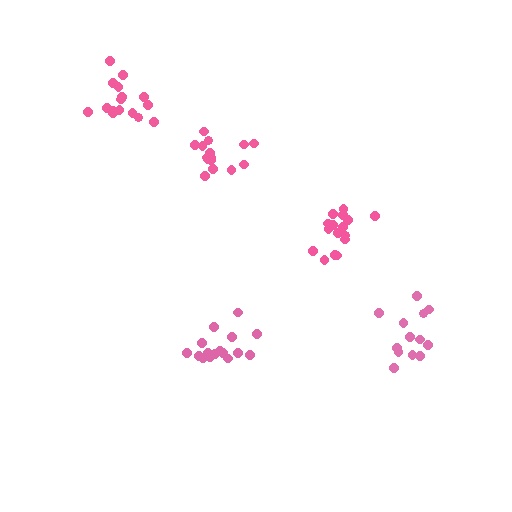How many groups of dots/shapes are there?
There are 5 groups.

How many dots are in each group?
Group 1: 15 dots, Group 2: 16 dots, Group 3: 16 dots, Group 4: 16 dots, Group 5: 13 dots (76 total).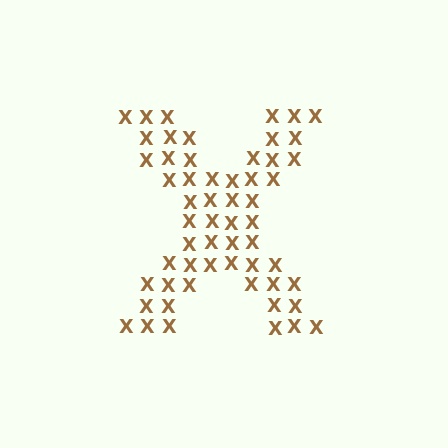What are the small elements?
The small elements are letter X's.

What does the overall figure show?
The overall figure shows the letter X.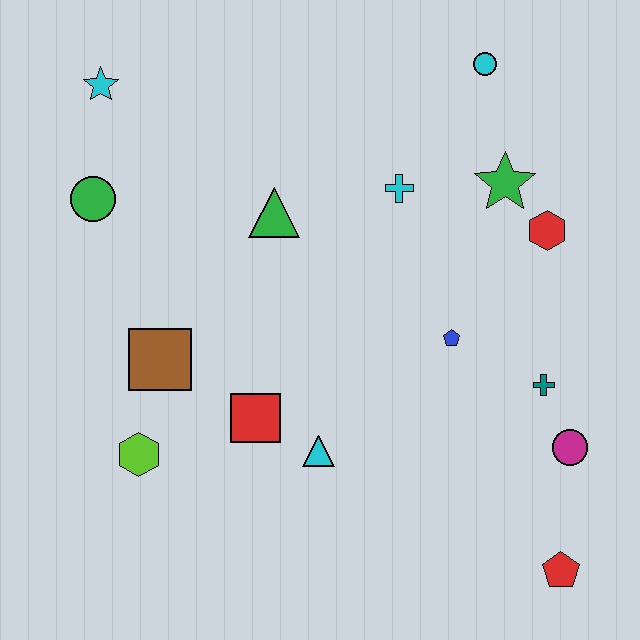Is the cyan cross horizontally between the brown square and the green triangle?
No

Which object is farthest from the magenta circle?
The cyan star is farthest from the magenta circle.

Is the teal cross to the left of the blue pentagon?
No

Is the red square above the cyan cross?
No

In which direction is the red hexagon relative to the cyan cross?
The red hexagon is to the right of the cyan cross.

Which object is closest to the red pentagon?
The magenta circle is closest to the red pentagon.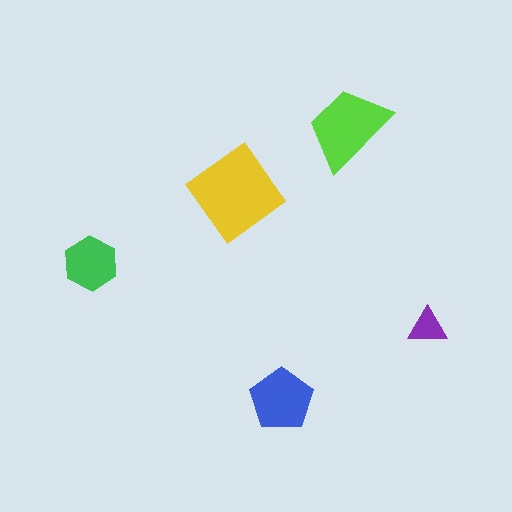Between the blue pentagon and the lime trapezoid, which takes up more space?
The lime trapezoid.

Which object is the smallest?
The purple triangle.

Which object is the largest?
The yellow diamond.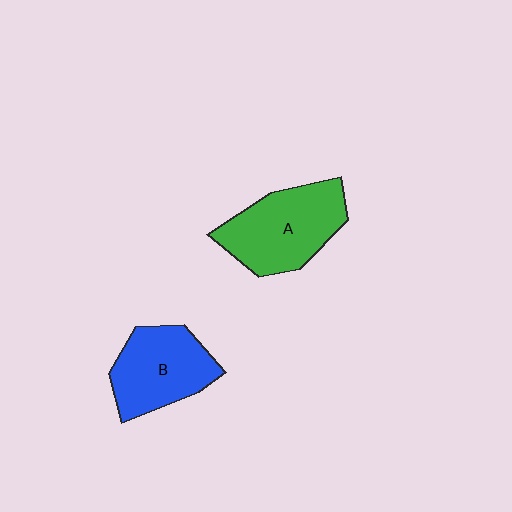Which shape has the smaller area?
Shape B (blue).